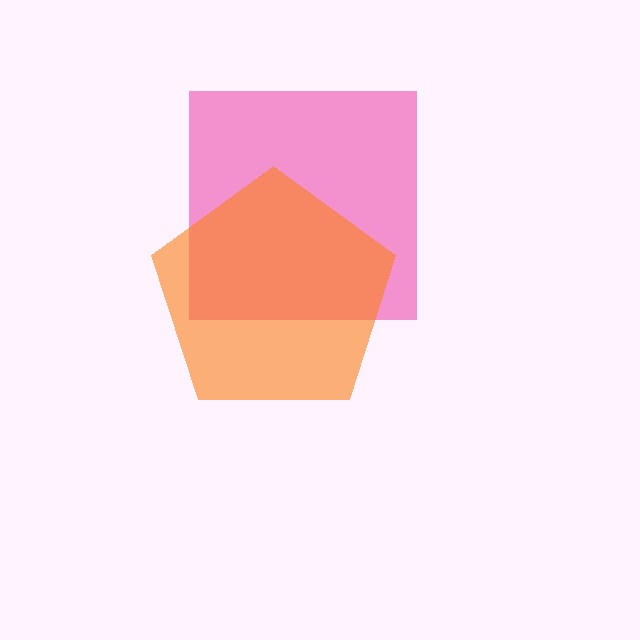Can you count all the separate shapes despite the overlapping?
Yes, there are 2 separate shapes.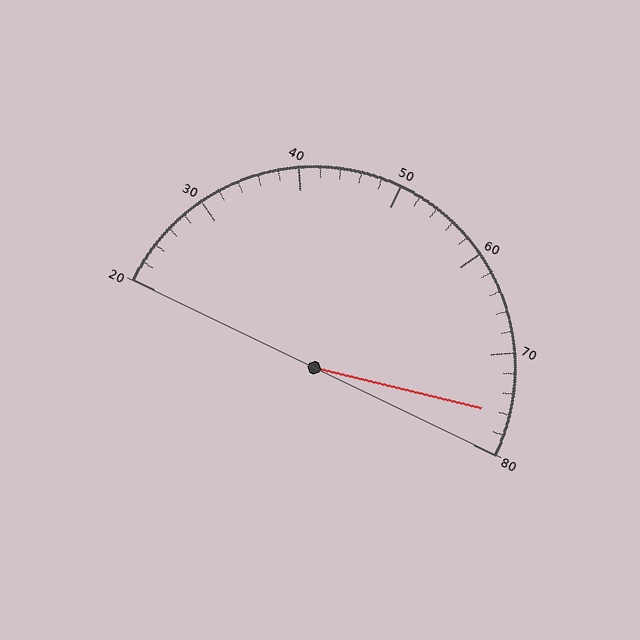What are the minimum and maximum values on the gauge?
The gauge ranges from 20 to 80.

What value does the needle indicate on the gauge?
The needle indicates approximately 76.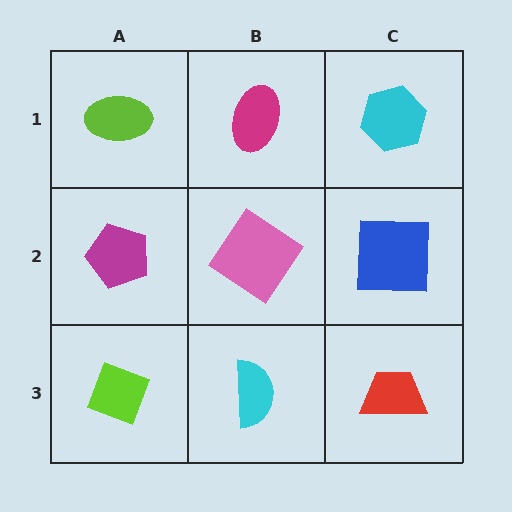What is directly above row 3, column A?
A magenta pentagon.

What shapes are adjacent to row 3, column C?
A blue square (row 2, column C), a cyan semicircle (row 3, column B).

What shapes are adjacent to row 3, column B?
A pink diamond (row 2, column B), a lime diamond (row 3, column A), a red trapezoid (row 3, column C).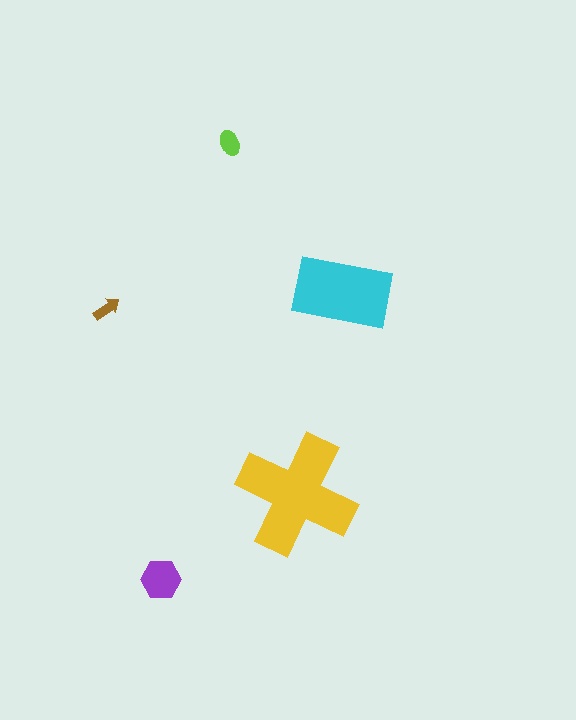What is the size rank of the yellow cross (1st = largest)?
1st.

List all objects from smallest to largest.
The brown arrow, the lime ellipse, the purple hexagon, the cyan rectangle, the yellow cross.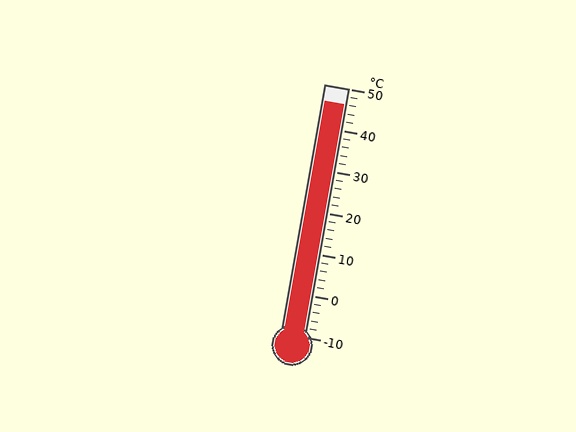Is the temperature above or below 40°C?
The temperature is above 40°C.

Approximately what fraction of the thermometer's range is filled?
The thermometer is filled to approximately 95% of its range.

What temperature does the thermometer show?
The thermometer shows approximately 46°C.